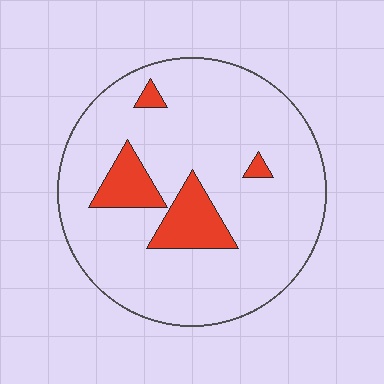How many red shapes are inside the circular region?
4.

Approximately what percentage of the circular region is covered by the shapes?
Approximately 15%.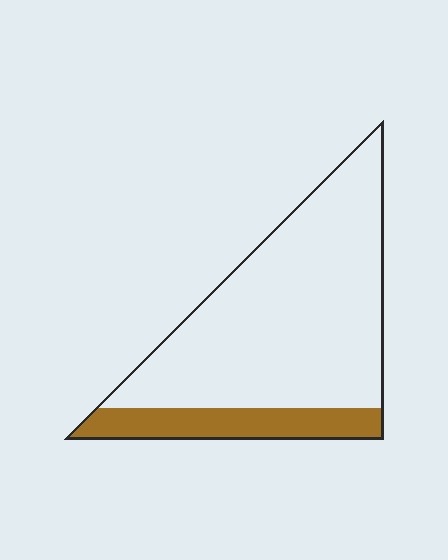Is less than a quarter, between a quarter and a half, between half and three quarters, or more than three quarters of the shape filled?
Less than a quarter.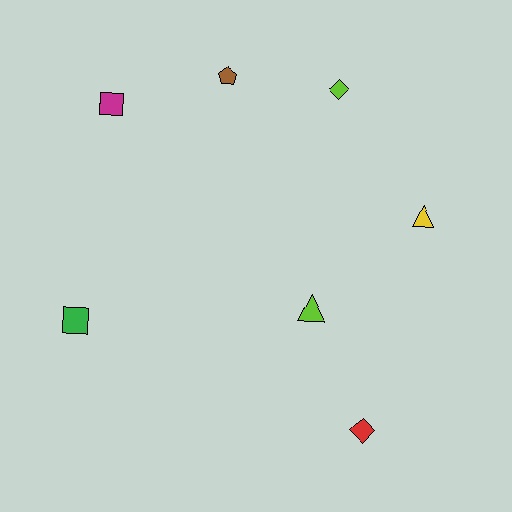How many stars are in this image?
There are no stars.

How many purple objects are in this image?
There are no purple objects.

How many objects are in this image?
There are 7 objects.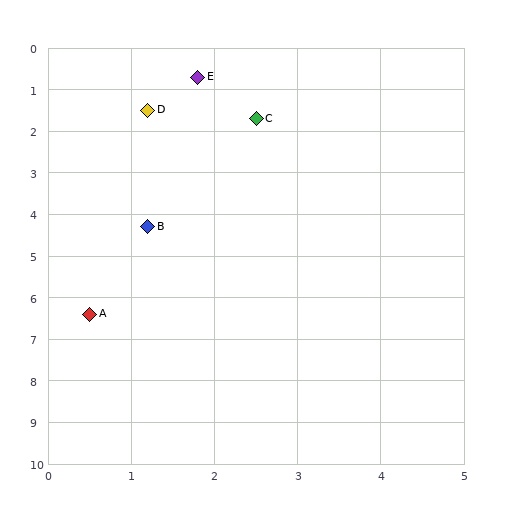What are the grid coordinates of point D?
Point D is at approximately (1.2, 1.5).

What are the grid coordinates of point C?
Point C is at approximately (2.5, 1.7).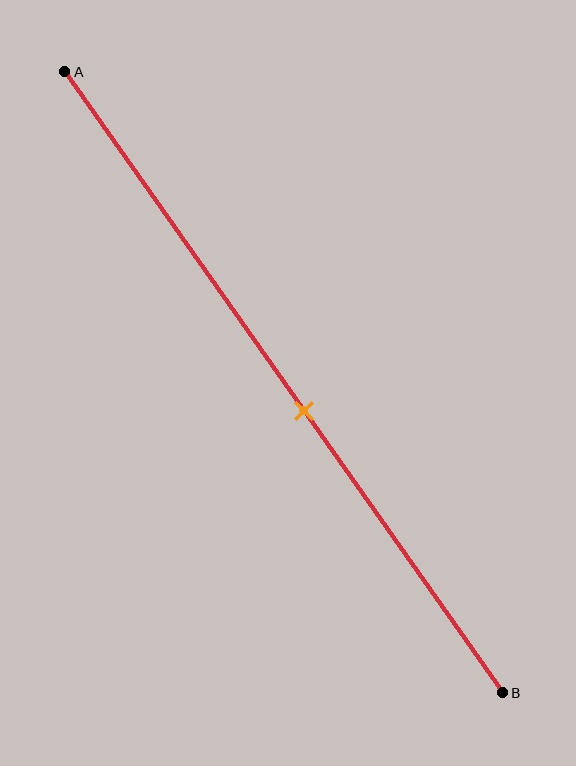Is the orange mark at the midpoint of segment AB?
No, the mark is at about 55% from A, not at the 50% midpoint.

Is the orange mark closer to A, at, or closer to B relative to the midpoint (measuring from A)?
The orange mark is closer to point B than the midpoint of segment AB.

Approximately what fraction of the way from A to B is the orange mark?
The orange mark is approximately 55% of the way from A to B.